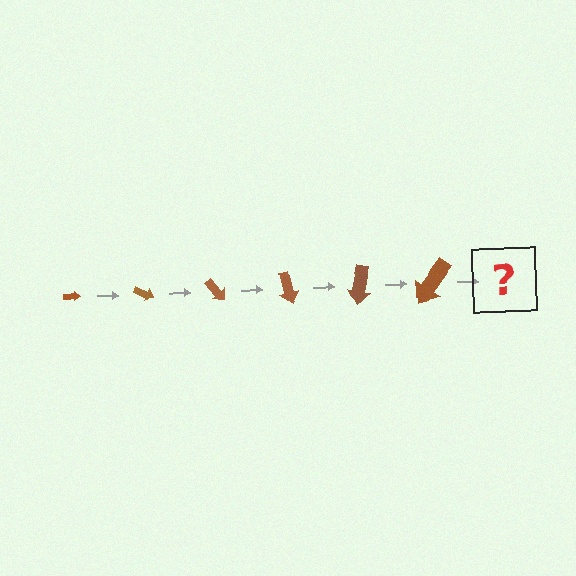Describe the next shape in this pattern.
It should be an arrow, larger than the previous one and rotated 150 degrees from the start.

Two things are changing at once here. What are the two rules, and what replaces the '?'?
The two rules are that the arrow grows larger each step and it rotates 25 degrees each step. The '?' should be an arrow, larger than the previous one and rotated 150 degrees from the start.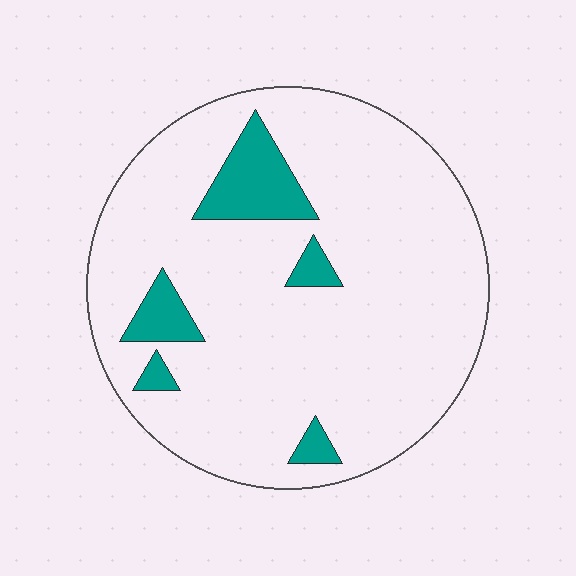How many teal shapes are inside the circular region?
5.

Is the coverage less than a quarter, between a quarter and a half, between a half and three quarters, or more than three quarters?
Less than a quarter.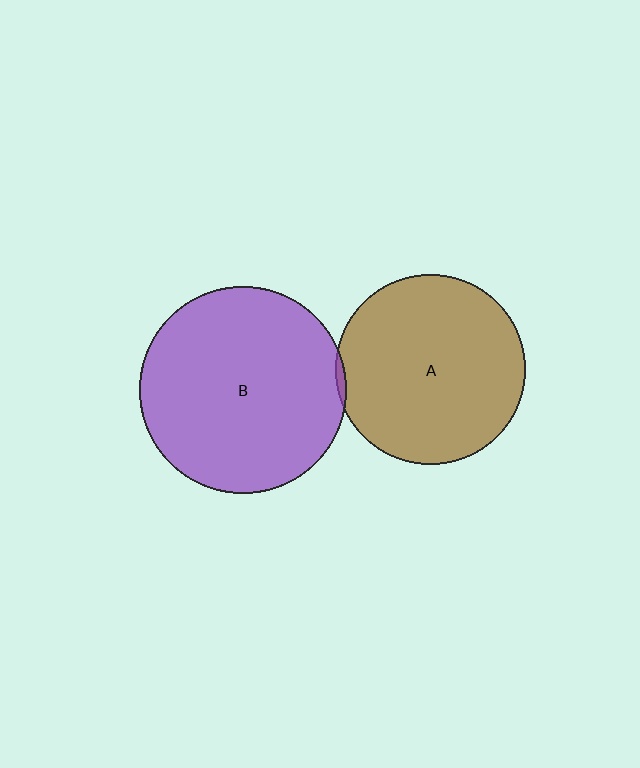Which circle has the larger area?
Circle B (purple).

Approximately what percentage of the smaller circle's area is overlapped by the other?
Approximately 5%.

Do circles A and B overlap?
Yes.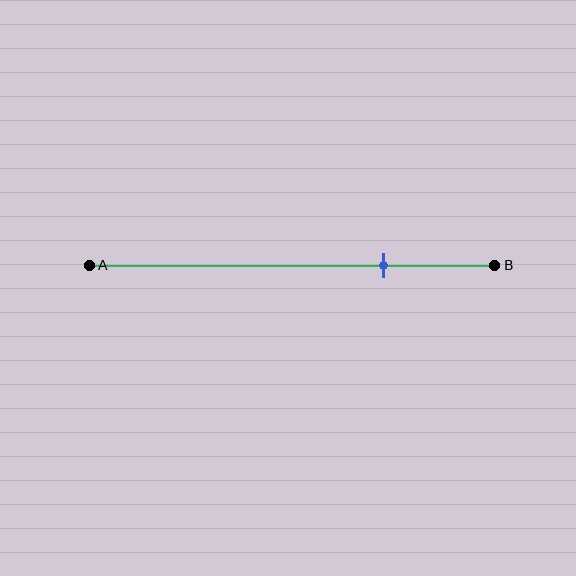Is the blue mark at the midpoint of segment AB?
No, the mark is at about 75% from A, not at the 50% midpoint.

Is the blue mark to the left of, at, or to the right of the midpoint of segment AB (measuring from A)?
The blue mark is to the right of the midpoint of segment AB.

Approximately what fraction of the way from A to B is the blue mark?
The blue mark is approximately 75% of the way from A to B.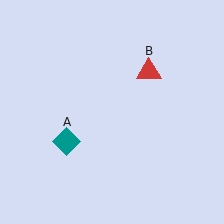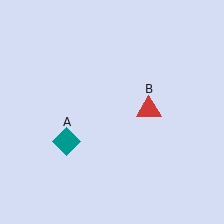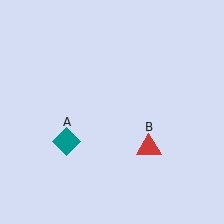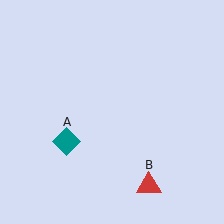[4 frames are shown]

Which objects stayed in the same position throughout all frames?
Teal diamond (object A) remained stationary.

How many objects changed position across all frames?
1 object changed position: red triangle (object B).